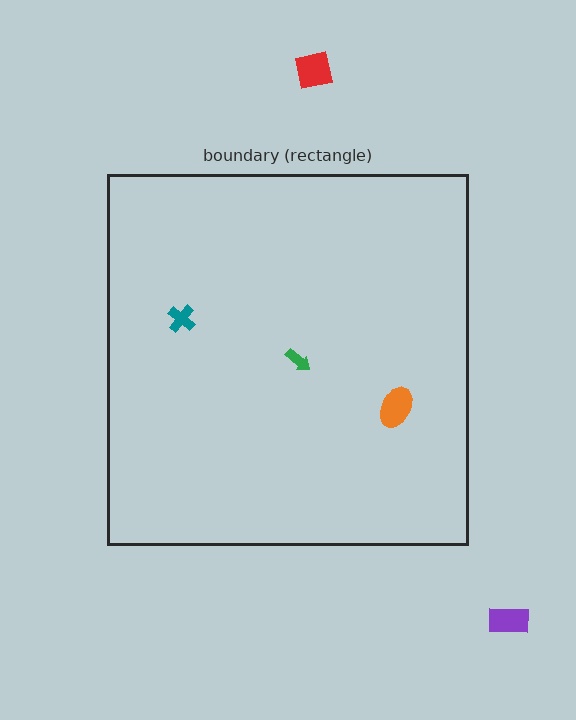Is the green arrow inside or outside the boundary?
Inside.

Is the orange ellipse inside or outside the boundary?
Inside.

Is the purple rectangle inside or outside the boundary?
Outside.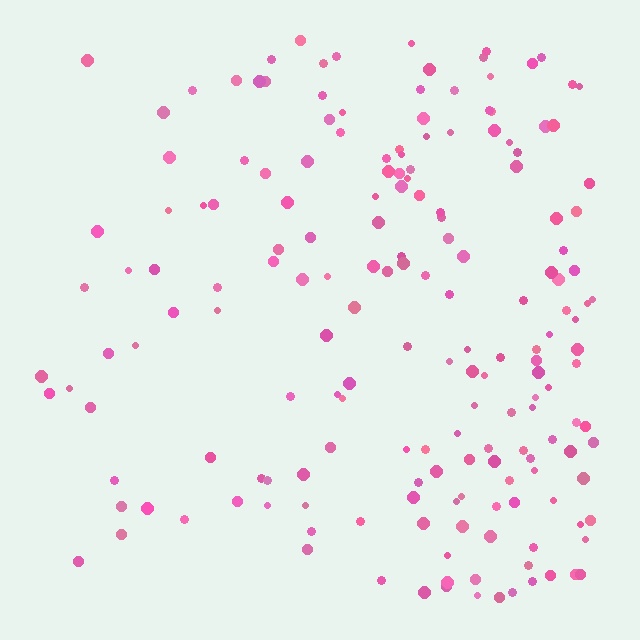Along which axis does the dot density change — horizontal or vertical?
Horizontal.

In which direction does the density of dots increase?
From left to right, with the right side densest.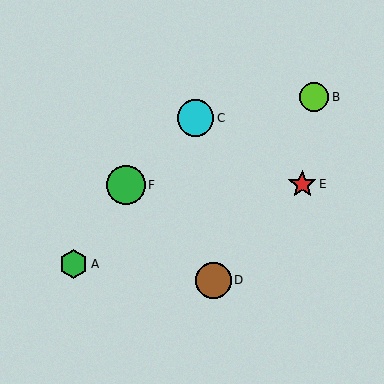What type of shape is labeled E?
Shape E is a red star.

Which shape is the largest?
The green circle (labeled F) is the largest.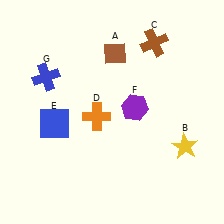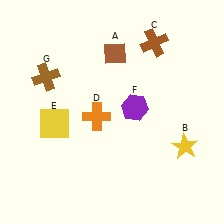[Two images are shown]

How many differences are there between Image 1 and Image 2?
There are 2 differences between the two images.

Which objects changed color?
E changed from blue to yellow. G changed from blue to brown.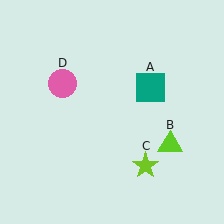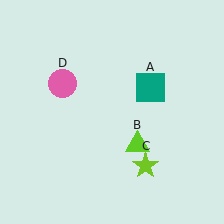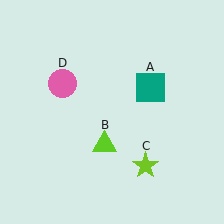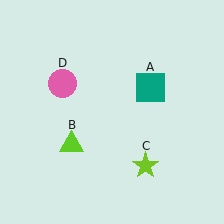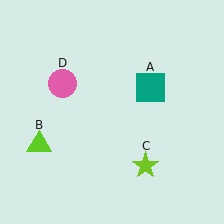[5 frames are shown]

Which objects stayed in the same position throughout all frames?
Teal square (object A) and lime star (object C) and pink circle (object D) remained stationary.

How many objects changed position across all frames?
1 object changed position: lime triangle (object B).